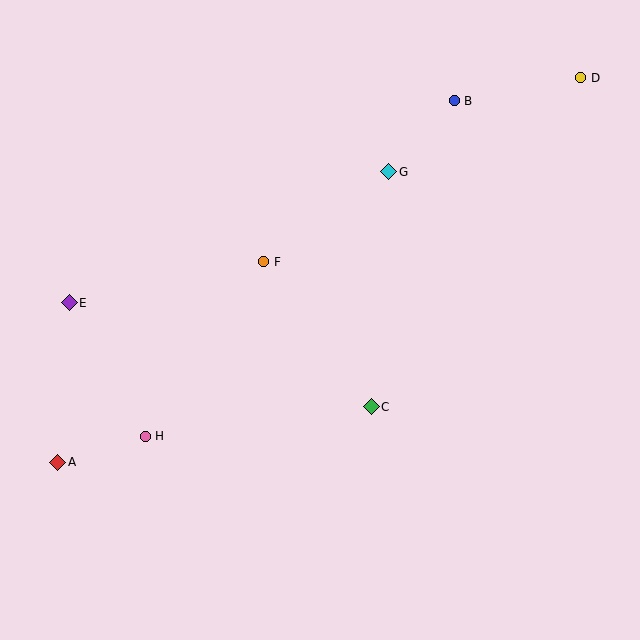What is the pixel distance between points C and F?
The distance between C and F is 180 pixels.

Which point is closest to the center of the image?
Point F at (264, 262) is closest to the center.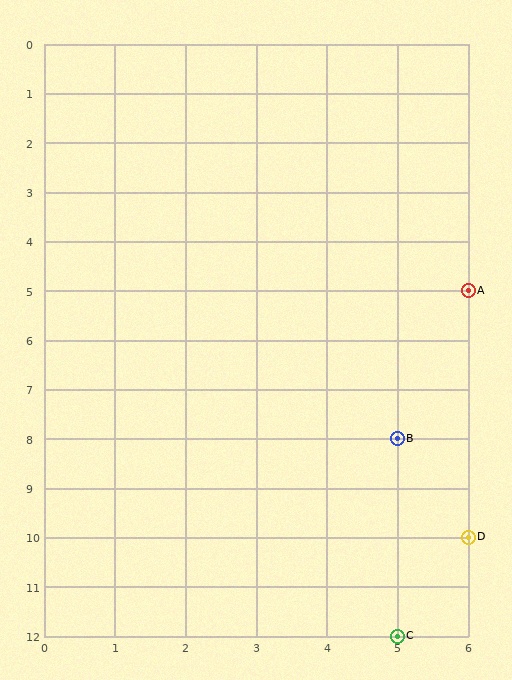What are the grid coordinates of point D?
Point D is at grid coordinates (6, 10).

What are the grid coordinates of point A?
Point A is at grid coordinates (6, 5).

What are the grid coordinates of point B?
Point B is at grid coordinates (5, 8).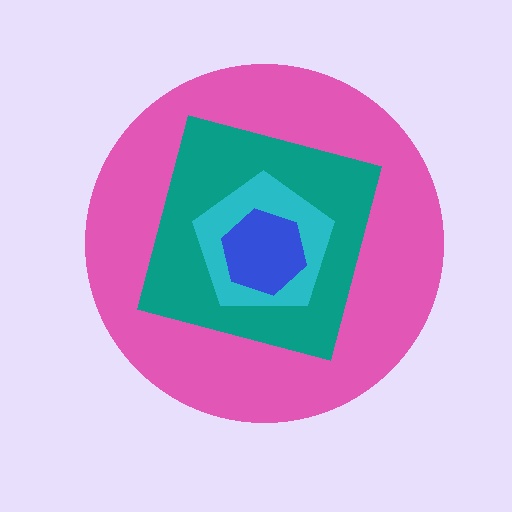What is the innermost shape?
The blue hexagon.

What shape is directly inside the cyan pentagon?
The blue hexagon.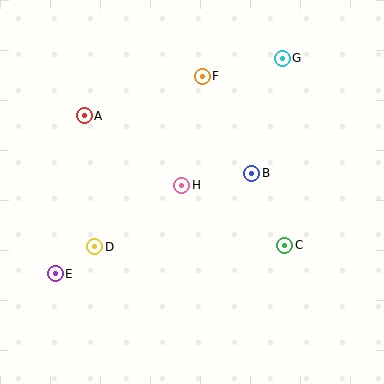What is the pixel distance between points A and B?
The distance between A and B is 177 pixels.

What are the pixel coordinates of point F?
Point F is at (202, 76).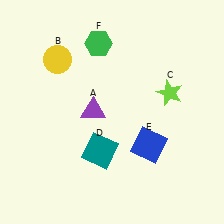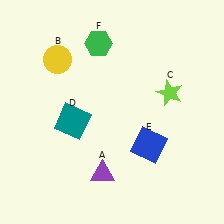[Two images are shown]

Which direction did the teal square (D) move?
The teal square (D) moved up.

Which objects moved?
The objects that moved are: the purple triangle (A), the teal square (D).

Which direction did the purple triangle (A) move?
The purple triangle (A) moved down.